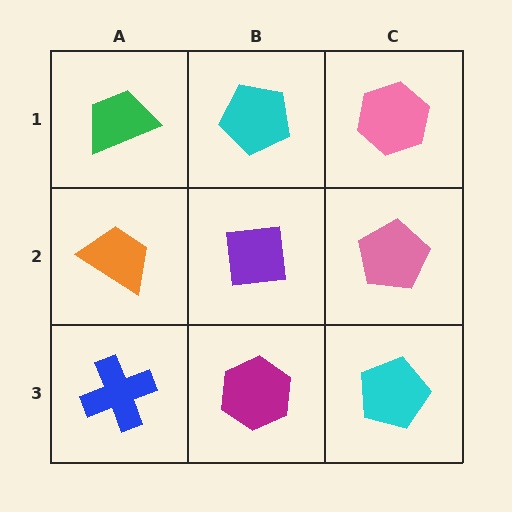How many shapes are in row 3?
3 shapes.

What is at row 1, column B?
A cyan pentagon.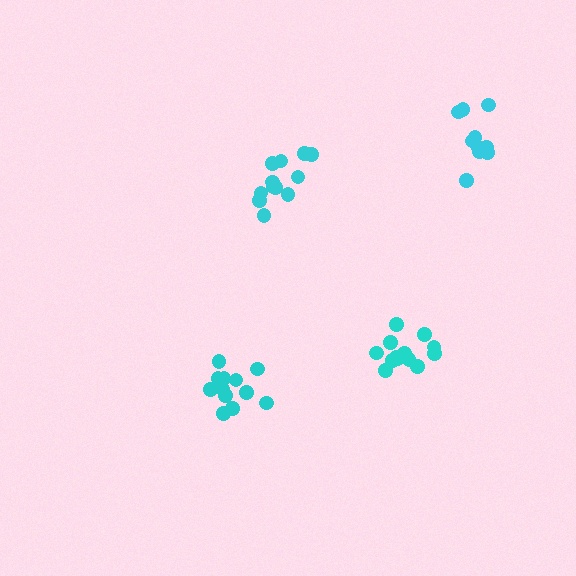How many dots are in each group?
Group 1: 13 dots, Group 2: 12 dots, Group 3: 10 dots, Group 4: 12 dots (47 total).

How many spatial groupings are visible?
There are 4 spatial groupings.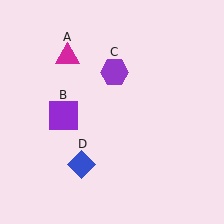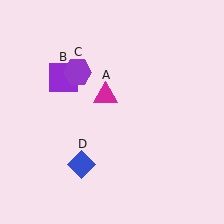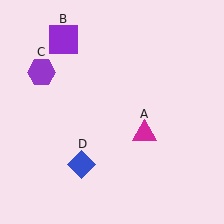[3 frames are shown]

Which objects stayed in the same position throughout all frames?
Blue diamond (object D) remained stationary.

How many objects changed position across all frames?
3 objects changed position: magenta triangle (object A), purple square (object B), purple hexagon (object C).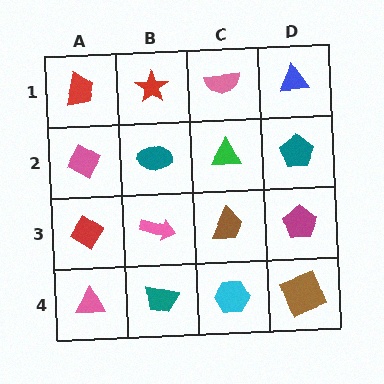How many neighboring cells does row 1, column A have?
2.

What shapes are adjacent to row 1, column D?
A teal pentagon (row 2, column D), a pink semicircle (row 1, column C).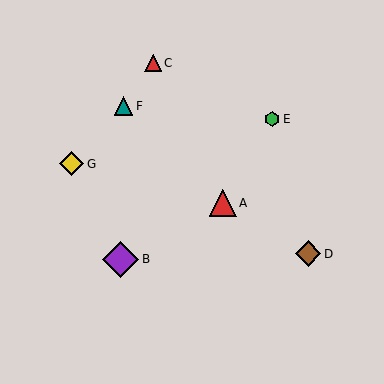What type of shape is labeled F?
Shape F is a teal triangle.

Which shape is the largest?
The purple diamond (labeled B) is the largest.